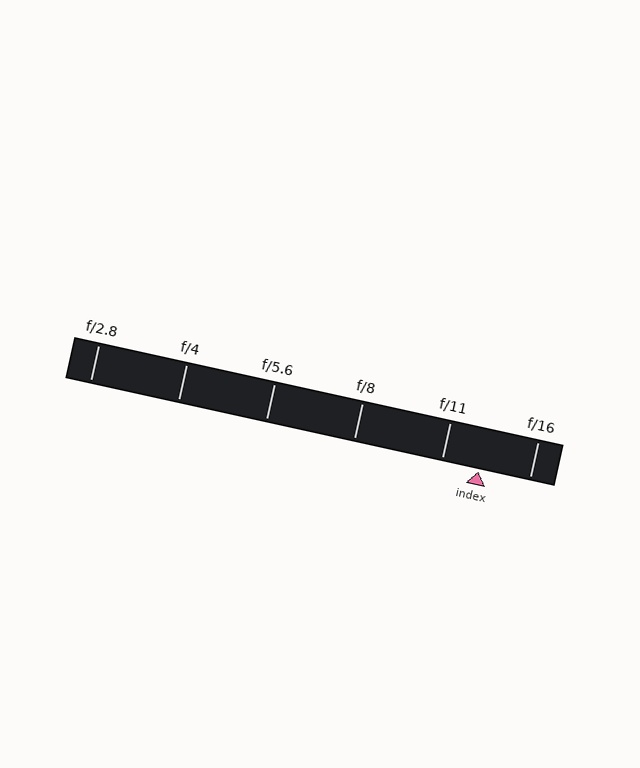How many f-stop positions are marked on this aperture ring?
There are 6 f-stop positions marked.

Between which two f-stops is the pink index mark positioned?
The index mark is between f/11 and f/16.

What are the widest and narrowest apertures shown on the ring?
The widest aperture shown is f/2.8 and the narrowest is f/16.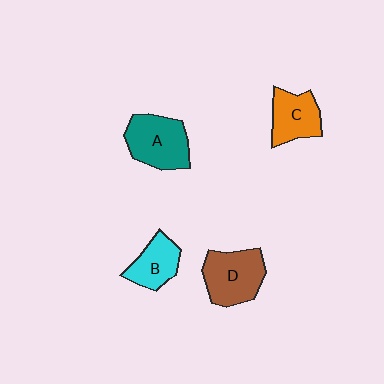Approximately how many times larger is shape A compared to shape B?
Approximately 1.4 times.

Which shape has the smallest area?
Shape B (cyan).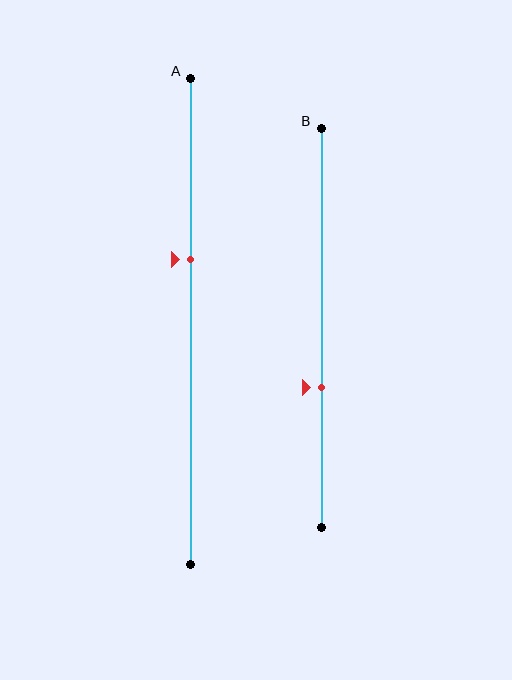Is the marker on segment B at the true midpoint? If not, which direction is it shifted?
No, the marker on segment B is shifted downward by about 15% of the segment length.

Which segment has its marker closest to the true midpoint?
Segment A has its marker closest to the true midpoint.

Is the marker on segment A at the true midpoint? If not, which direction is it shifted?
No, the marker on segment A is shifted upward by about 13% of the segment length.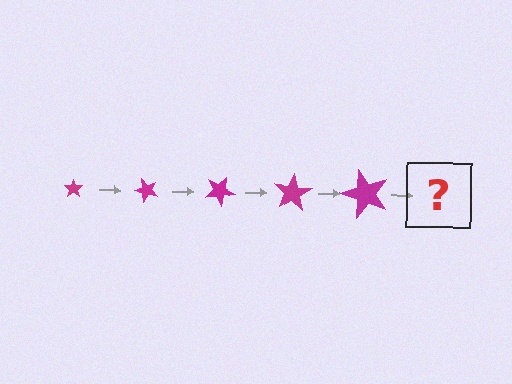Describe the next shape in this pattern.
It should be a star, larger than the previous one and rotated 250 degrees from the start.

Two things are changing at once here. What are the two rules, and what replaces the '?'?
The two rules are that the star grows larger each step and it rotates 50 degrees each step. The '?' should be a star, larger than the previous one and rotated 250 degrees from the start.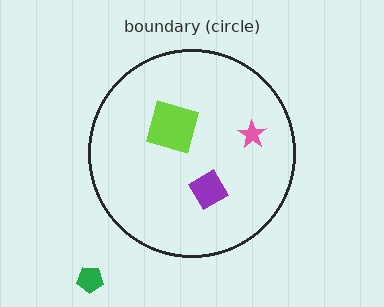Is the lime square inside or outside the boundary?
Inside.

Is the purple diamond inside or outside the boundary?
Inside.